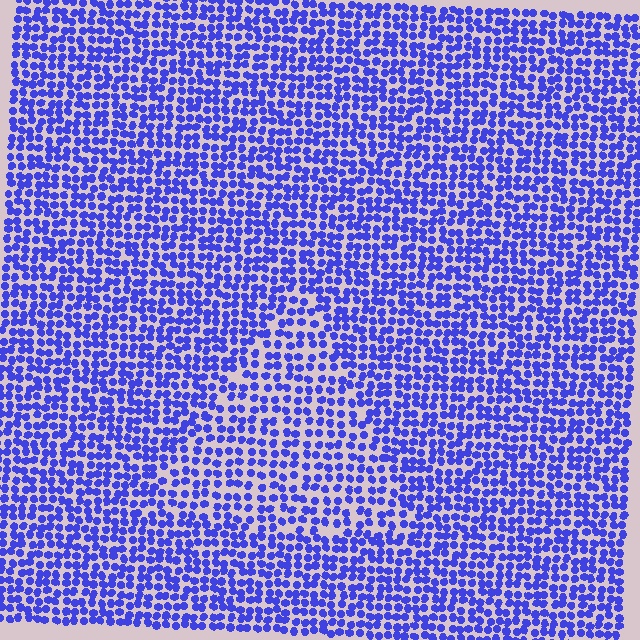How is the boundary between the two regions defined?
The boundary is defined by a change in element density (approximately 1.4x ratio). All elements are the same color, size, and shape.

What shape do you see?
I see a triangle.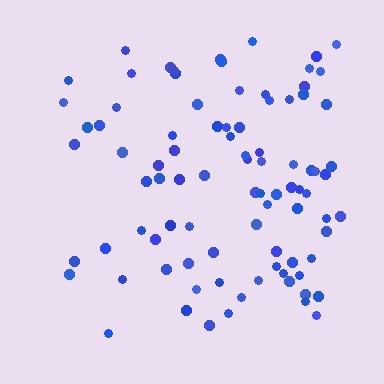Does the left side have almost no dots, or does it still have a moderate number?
Still a moderate number, just noticeably fewer than the right.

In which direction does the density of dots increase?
From left to right, with the right side densest.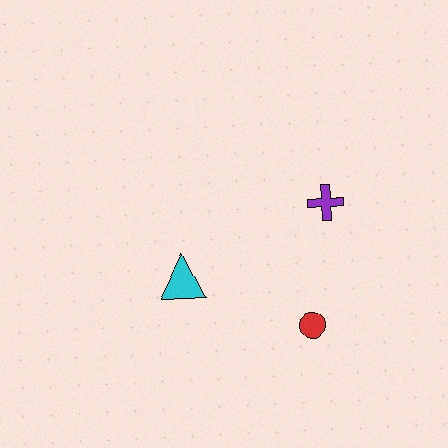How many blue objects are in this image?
There are no blue objects.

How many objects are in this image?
There are 3 objects.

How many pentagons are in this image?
There are no pentagons.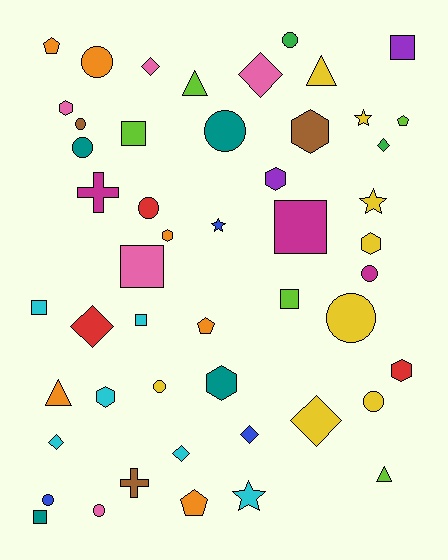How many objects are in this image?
There are 50 objects.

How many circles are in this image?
There are 12 circles.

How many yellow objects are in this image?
There are 8 yellow objects.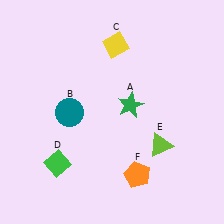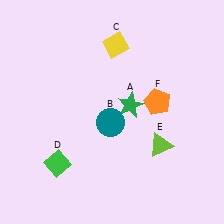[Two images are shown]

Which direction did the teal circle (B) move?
The teal circle (B) moved right.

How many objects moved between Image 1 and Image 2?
2 objects moved between the two images.